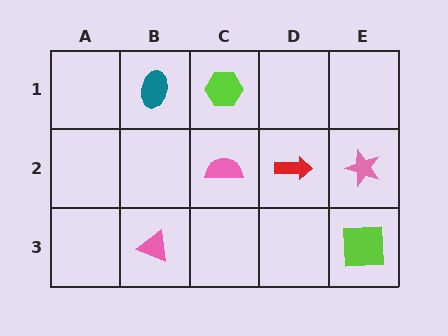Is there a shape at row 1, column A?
No, that cell is empty.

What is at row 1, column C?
A lime hexagon.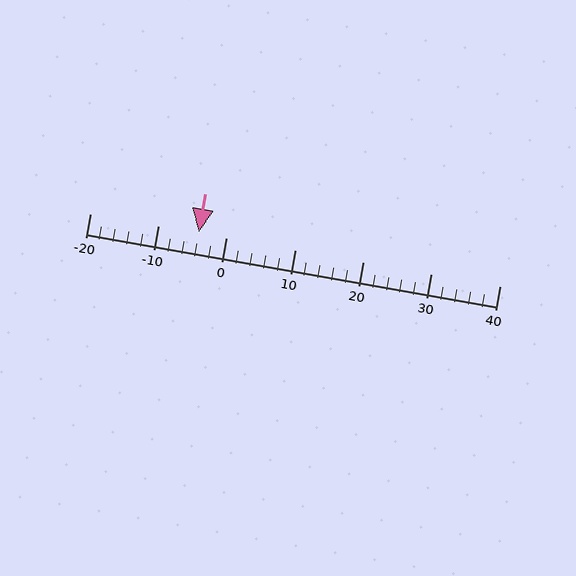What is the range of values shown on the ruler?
The ruler shows values from -20 to 40.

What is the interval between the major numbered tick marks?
The major tick marks are spaced 10 units apart.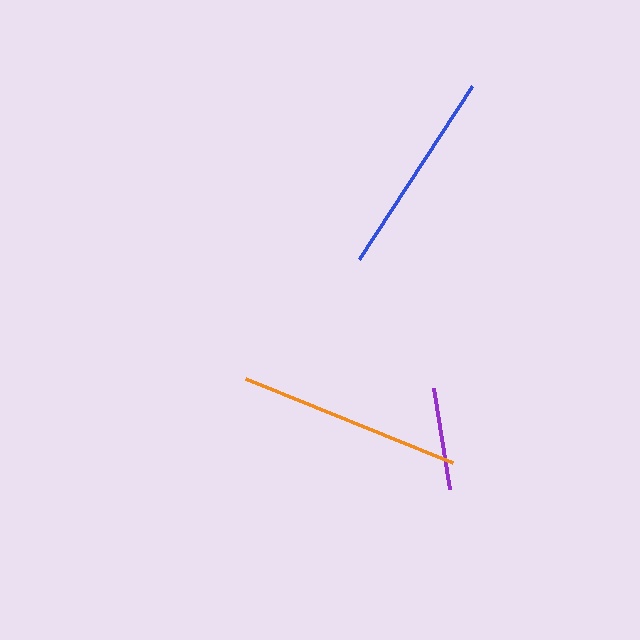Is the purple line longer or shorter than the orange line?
The orange line is longer than the purple line.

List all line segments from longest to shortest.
From longest to shortest: orange, blue, purple.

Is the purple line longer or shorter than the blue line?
The blue line is longer than the purple line.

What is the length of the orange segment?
The orange segment is approximately 223 pixels long.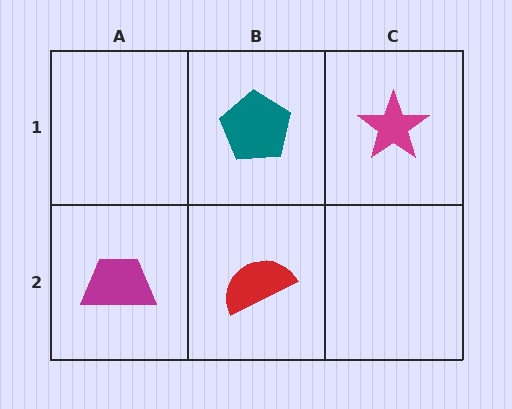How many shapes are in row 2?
2 shapes.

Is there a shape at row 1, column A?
No, that cell is empty.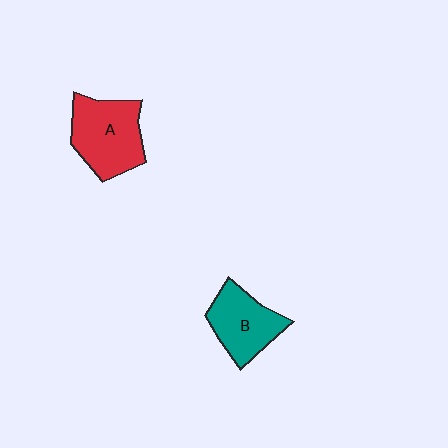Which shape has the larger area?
Shape A (red).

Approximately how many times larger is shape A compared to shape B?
Approximately 1.2 times.